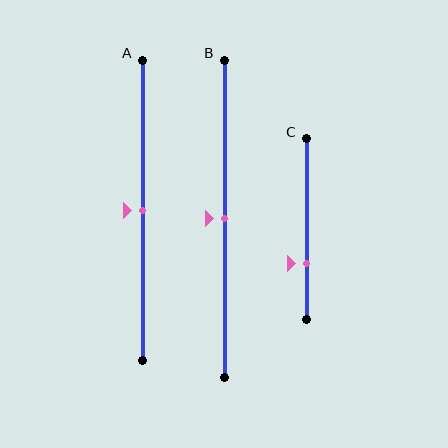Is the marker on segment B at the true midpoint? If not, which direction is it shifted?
Yes, the marker on segment B is at the true midpoint.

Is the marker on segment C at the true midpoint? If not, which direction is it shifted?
No, the marker on segment C is shifted downward by about 19% of the segment length.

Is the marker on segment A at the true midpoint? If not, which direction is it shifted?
Yes, the marker on segment A is at the true midpoint.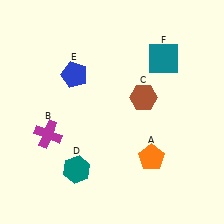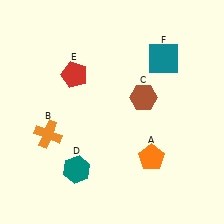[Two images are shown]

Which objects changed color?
B changed from magenta to orange. E changed from blue to red.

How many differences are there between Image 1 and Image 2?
There are 2 differences between the two images.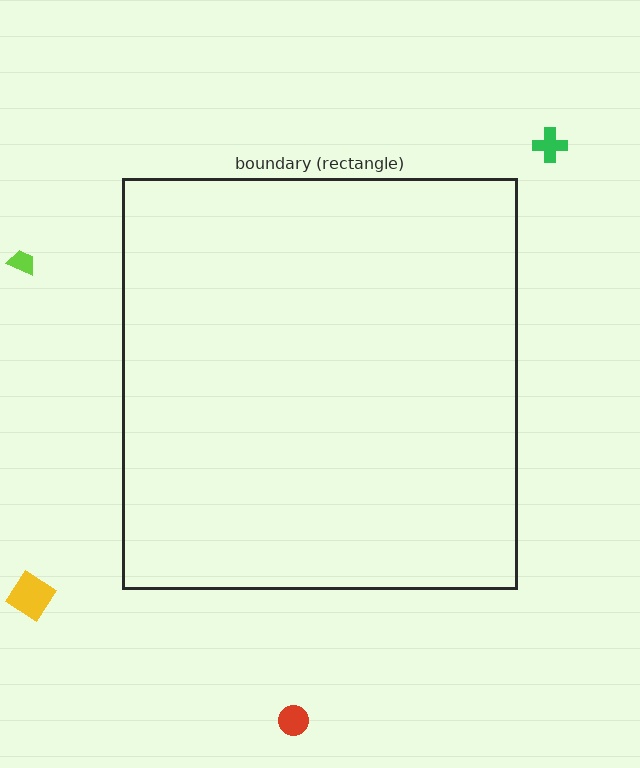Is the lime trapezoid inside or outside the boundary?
Outside.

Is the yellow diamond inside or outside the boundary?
Outside.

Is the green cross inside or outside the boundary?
Outside.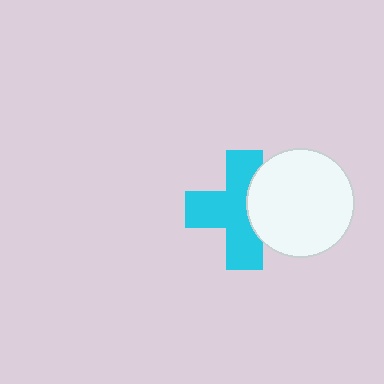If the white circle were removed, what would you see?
You would see the complete cyan cross.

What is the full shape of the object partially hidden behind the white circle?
The partially hidden object is a cyan cross.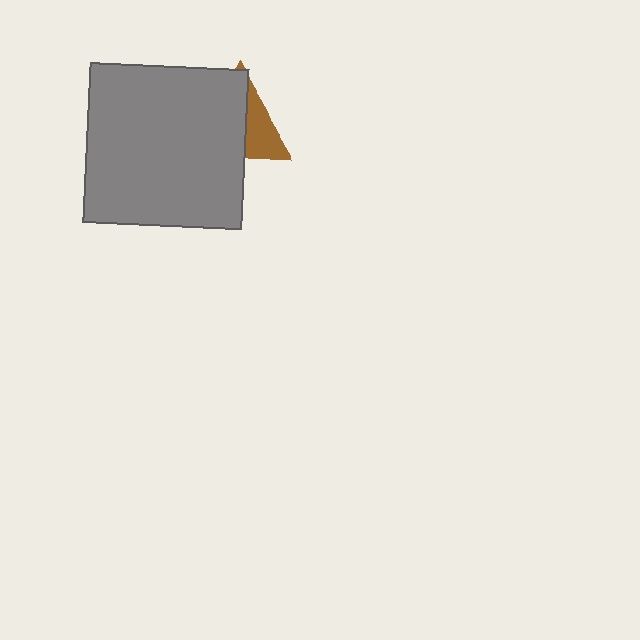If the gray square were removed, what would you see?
You would see the complete brown triangle.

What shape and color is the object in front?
The object in front is a gray square.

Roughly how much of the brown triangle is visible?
A small part of it is visible (roughly 36%).